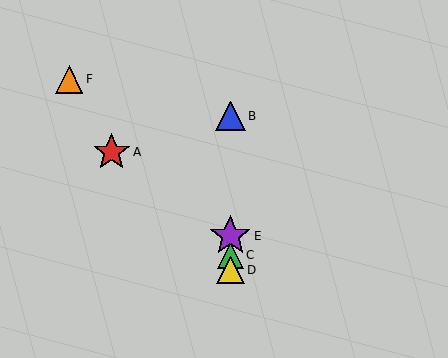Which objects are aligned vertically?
Objects B, C, D, E are aligned vertically.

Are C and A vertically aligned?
No, C is at x≈230 and A is at x≈112.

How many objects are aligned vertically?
4 objects (B, C, D, E) are aligned vertically.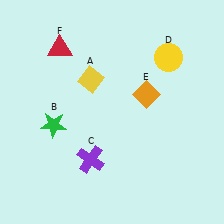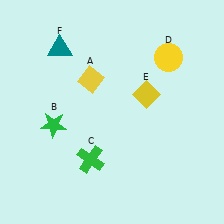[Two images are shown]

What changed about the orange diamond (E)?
In Image 1, E is orange. In Image 2, it changed to yellow.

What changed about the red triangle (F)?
In Image 1, F is red. In Image 2, it changed to teal.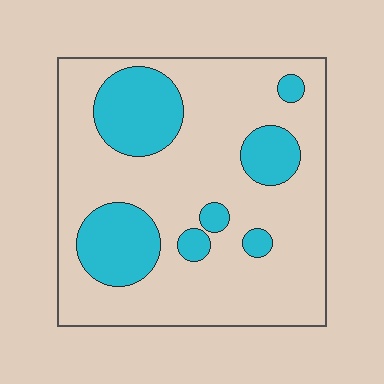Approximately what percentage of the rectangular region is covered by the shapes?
Approximately 25%.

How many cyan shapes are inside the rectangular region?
7.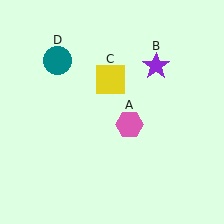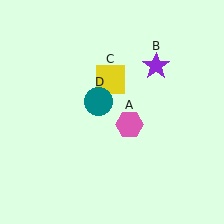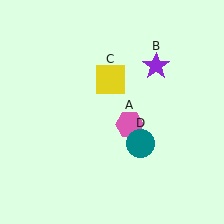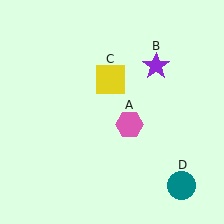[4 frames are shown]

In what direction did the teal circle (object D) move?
The teal circle (object D) moved down and to the right.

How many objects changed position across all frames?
1 object changed position: teal circle (object D).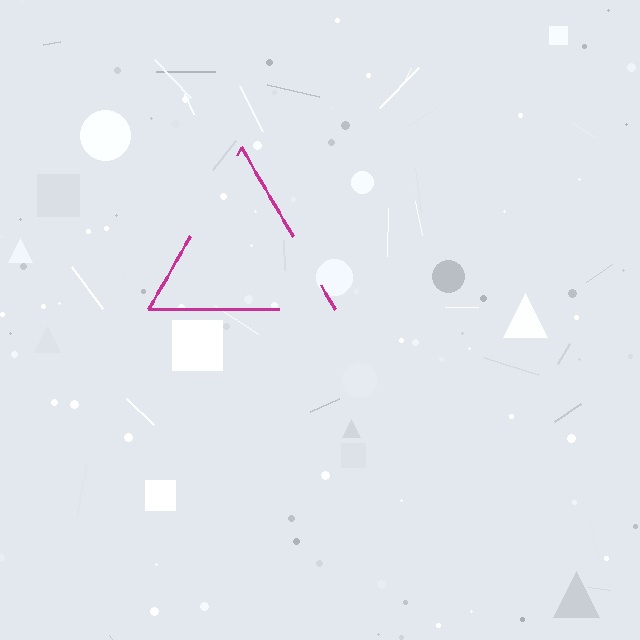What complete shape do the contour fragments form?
The contour fragments form a triangle.